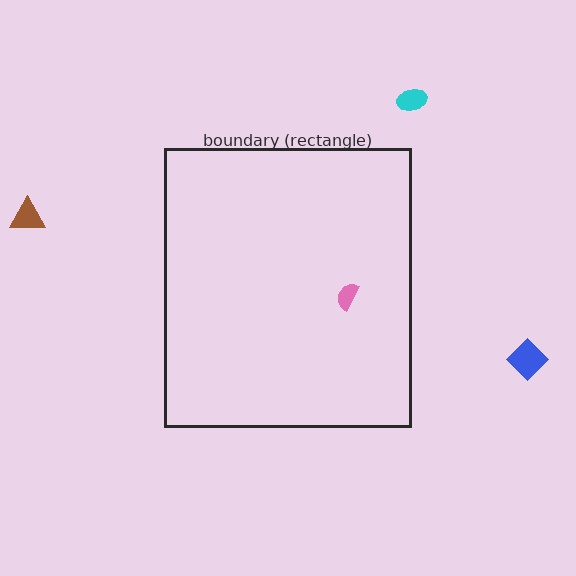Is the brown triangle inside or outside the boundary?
Outside.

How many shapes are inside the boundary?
1 inside, 3 outside.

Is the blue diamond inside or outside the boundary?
Outside.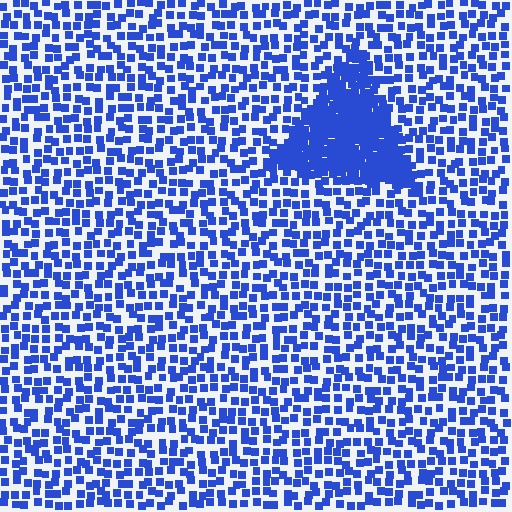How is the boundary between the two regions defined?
The boundary is defined by a change in element density (approximately 2.7x ratio). All elements are the same color, size, and shape.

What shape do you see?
I see a triangle.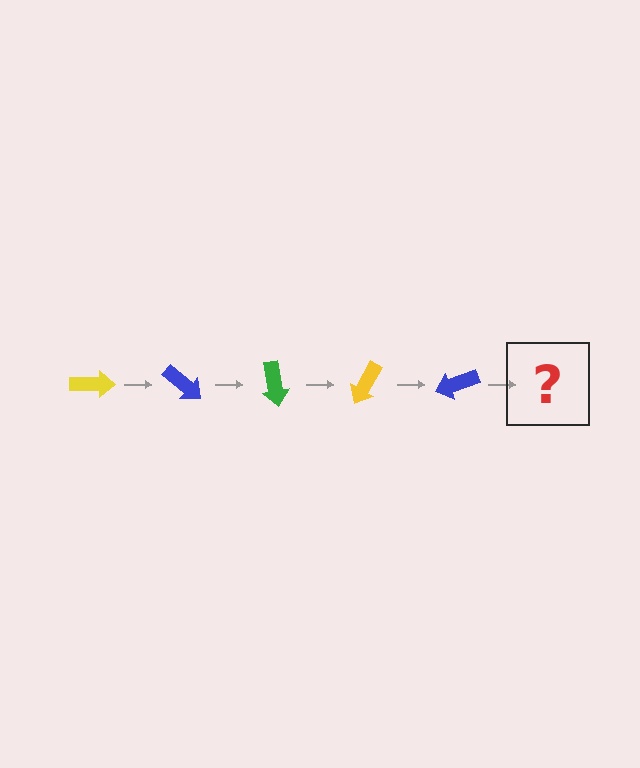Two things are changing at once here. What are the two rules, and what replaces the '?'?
The two rules are that it rotates 40 degrees each step and the color cycles through yellow, blue, and green. The '?' should be a green arrow, rotated 200 degrees from the start.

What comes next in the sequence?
The next element should be a green arrow, rotated 200 degrees from the start.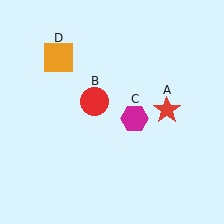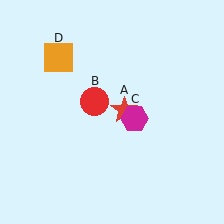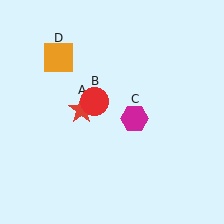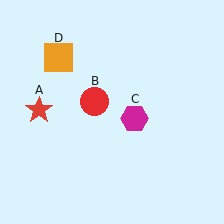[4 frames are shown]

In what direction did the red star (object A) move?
The red star (object A) moved left.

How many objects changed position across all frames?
1 object changed position: red star (object A).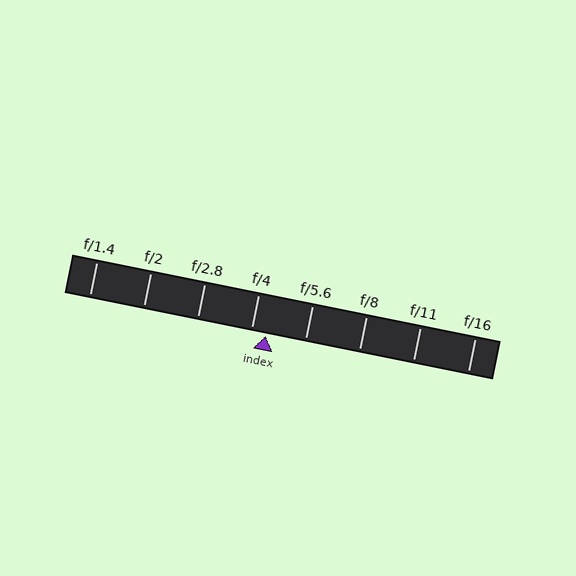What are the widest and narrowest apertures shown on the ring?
The widest aperture shown is f/1.4 and the narrowest is f/16.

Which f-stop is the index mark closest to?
The index mark is closest to f/4.